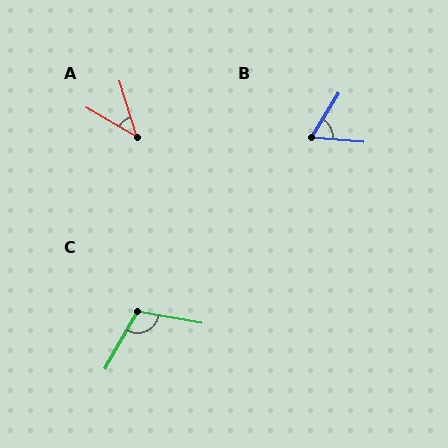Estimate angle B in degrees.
Approximately 63 degrees.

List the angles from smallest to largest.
A (43°), B (63°), C (110°).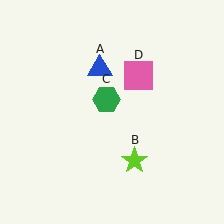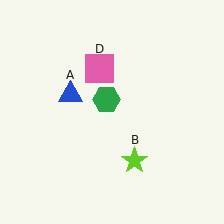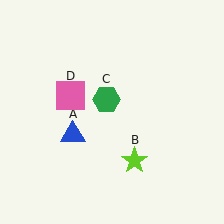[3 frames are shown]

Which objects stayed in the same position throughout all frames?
Lime star (object B) and green hexagon (object C) remained stationary.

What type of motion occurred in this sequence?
The blue triangle (object A), pink square (object D) rotated counterclockwise around the center of the scene.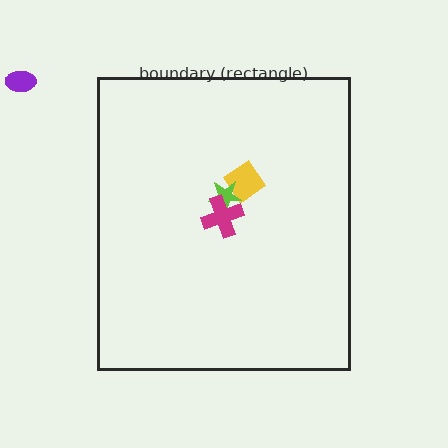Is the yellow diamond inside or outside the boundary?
Inside.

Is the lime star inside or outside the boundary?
Inside.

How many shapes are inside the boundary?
3 inside, 1 outside.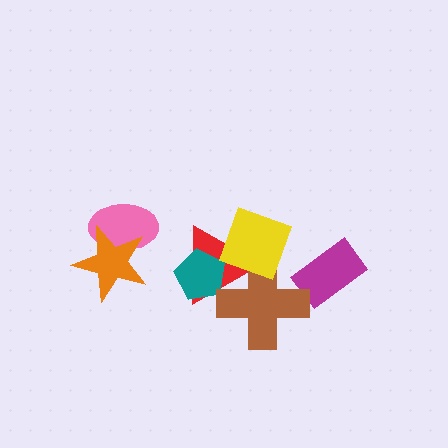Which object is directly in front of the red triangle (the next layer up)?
The teal pentagon is directly in front of the red triangle.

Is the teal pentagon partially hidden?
No, no other shape covers it.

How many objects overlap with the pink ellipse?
1 object overlaps with the pink ellipse.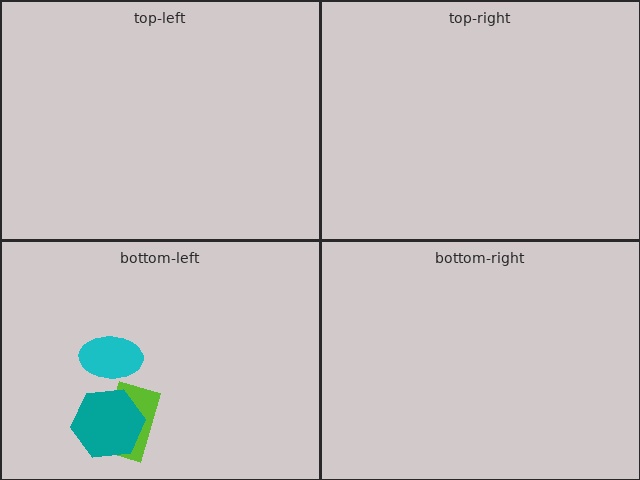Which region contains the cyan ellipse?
The bottom-left region.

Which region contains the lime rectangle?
The bottom-left region.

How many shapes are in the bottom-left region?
3.